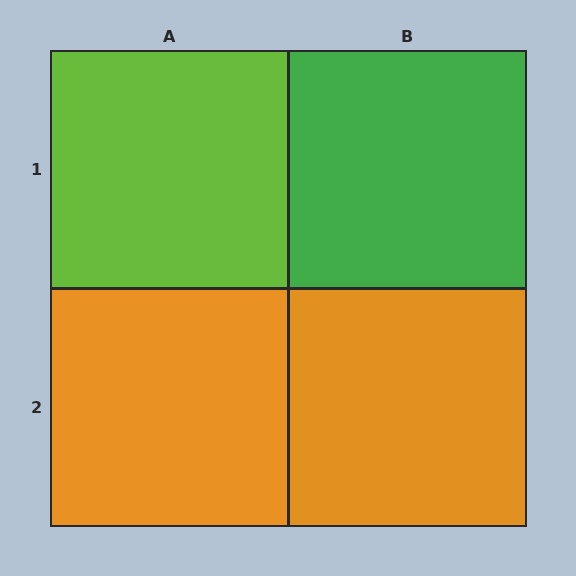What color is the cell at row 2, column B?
Orange.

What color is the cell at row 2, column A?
Orange.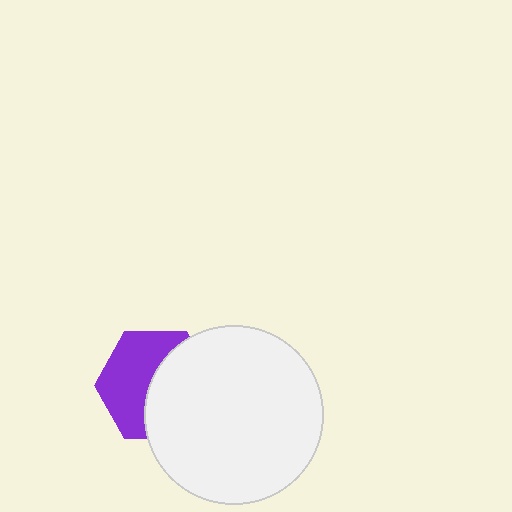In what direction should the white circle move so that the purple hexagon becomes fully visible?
The white circle should move right. That is the shortest direction to clear the overlap and leave the purple hexagon fully visible.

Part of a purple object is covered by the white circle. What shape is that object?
It is a hexagon.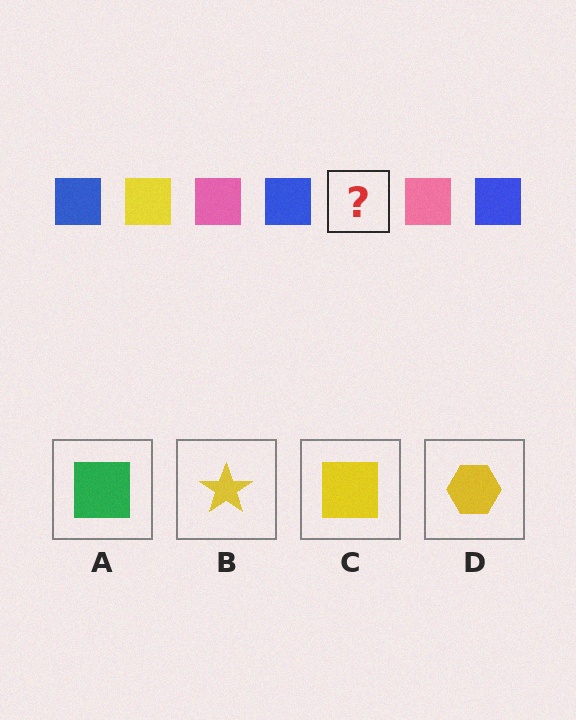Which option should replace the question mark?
Option C.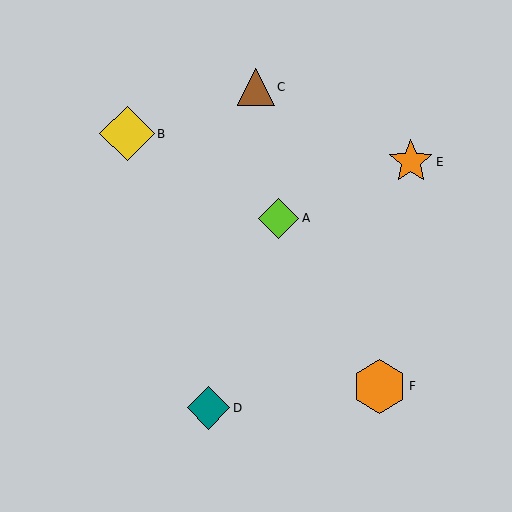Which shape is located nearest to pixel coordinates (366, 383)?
The orange hexagon (labeled F) at (379, 386) is nearest to that location.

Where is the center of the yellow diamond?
The center of the yellow diamond is at (127, 134).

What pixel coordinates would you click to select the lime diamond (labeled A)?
Click at (279, 218) to select the lime diamond A.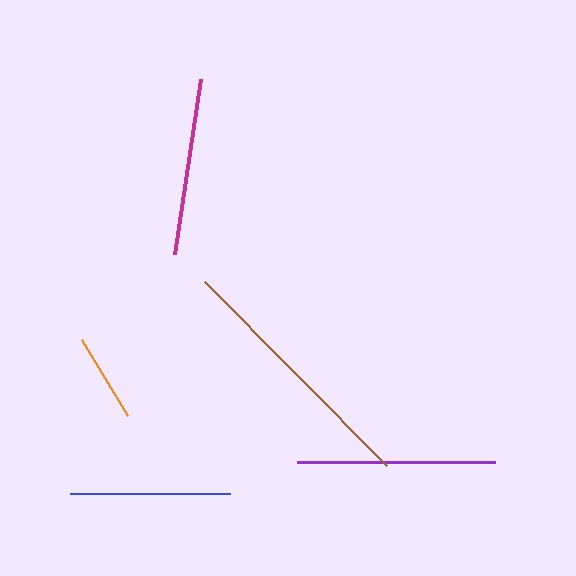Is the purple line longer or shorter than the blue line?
The purple line is longer than the blue line.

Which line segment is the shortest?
The orange line is the shortest at approximately 88 pixels.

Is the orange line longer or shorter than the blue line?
The blue line is longer than the orange line.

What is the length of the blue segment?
The blue segment is approximately 160 pixels long.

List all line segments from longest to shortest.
From longest to shortest: brown, purple, magenta, blue, orange.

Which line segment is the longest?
The brown line is the longest at approximately 259 pixels.